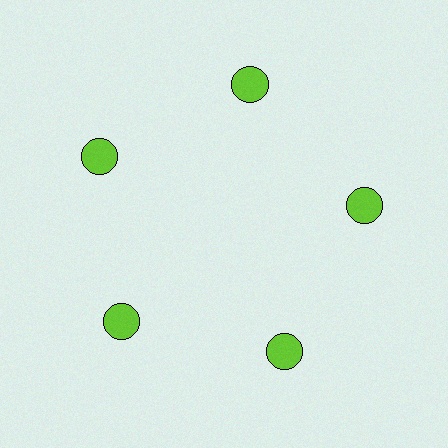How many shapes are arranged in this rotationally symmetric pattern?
There are 5 shapes, arranged in 5 groups of 1.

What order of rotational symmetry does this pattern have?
This pattern has 5-fold rotational symmetry.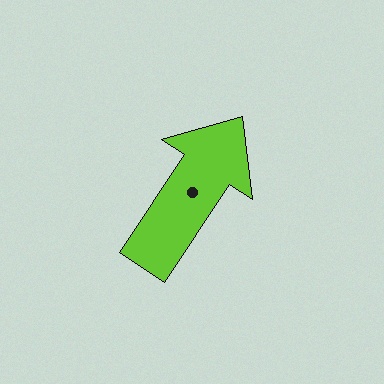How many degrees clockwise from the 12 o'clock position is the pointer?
Approximately 33 degrees.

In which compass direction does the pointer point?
Northeast.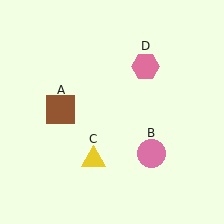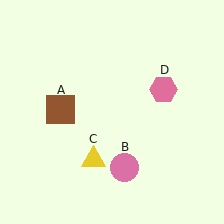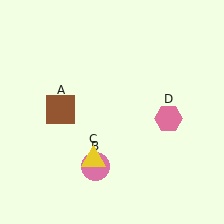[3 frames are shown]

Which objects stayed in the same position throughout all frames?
Brown square (object A) and yellow triangle (object C) remained stationary.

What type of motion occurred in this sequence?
The pink circle (object B), pink hexagon (object D) rotated clockwise around the center of the scene.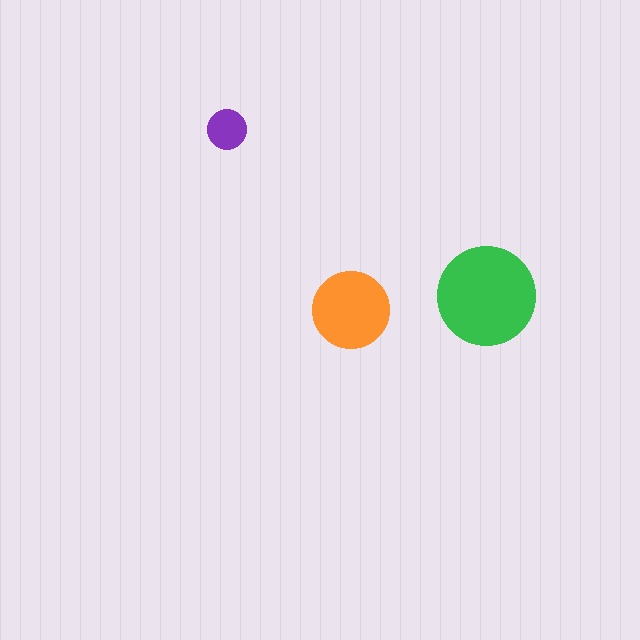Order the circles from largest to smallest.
the green one, the orange one, the purple one.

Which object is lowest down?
The orange circle is bottommost.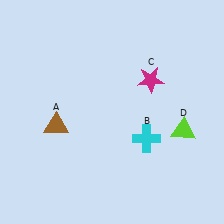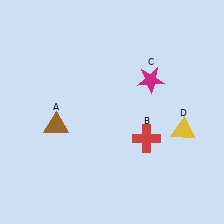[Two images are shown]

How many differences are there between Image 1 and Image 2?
There are 2 differences between the two images.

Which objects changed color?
B changed from cyan to red. D changed from lime to yellow.